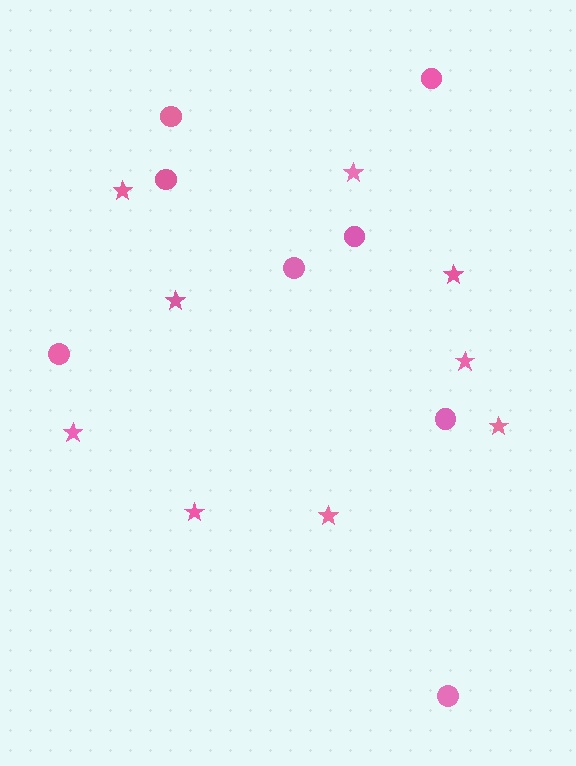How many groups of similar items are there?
There are 2 groups: one group of circles (8) and one group of stars (9).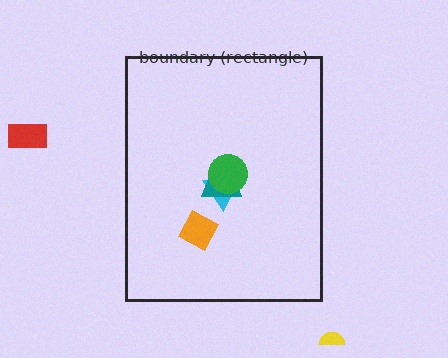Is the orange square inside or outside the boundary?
Inside.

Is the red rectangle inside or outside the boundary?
Outside.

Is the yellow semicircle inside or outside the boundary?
Outside.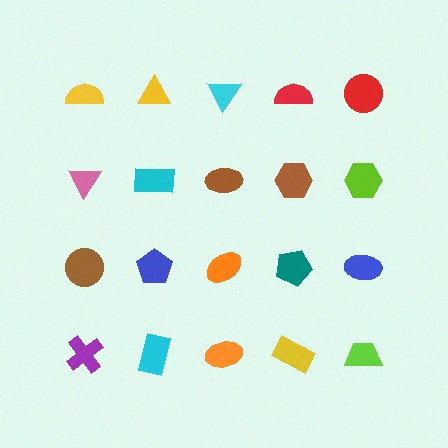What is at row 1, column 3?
A cyan triangle.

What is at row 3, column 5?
A blue ellipse.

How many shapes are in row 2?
5 shapes.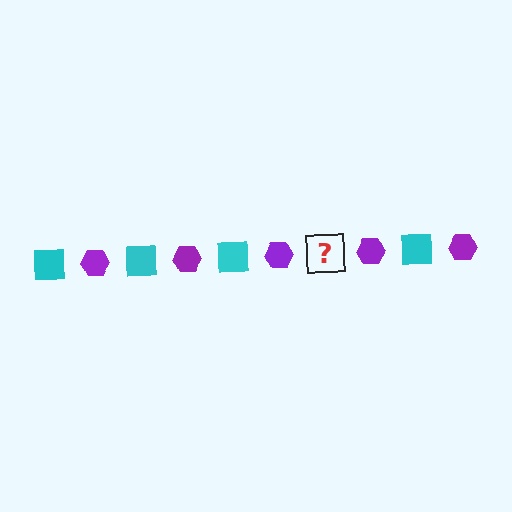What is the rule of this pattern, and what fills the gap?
The rule is that the pattern alternates between cyan square and purple hexagon. The gap should be filled with a cyan square.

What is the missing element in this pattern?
The missing element is a cyan square.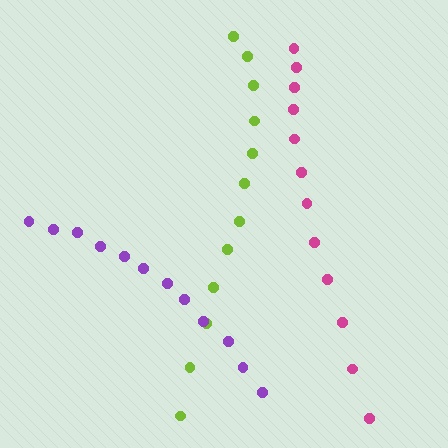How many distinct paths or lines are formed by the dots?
There are 3 distinct paths.